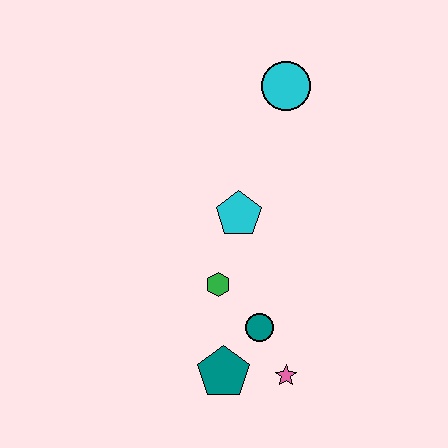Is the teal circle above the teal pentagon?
Yes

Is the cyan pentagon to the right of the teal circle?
No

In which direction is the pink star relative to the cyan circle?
The pink star is below the cyan circle.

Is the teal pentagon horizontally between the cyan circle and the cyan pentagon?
No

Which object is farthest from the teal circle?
The cyan circle is farthest from the teal circle.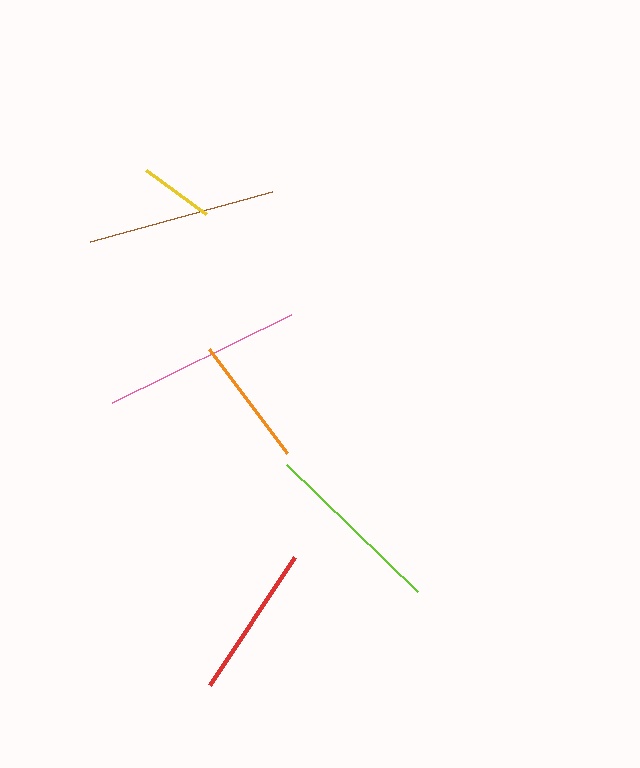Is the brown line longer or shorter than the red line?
The brown line is longer than the red line.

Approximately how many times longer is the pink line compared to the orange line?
The pink line is approximately 1.5 times the length of the orange line.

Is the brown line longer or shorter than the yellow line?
The brown line is longer than the yellow line.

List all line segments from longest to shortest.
From longest to shortest: pink, brown, lime, red, orange, yellow.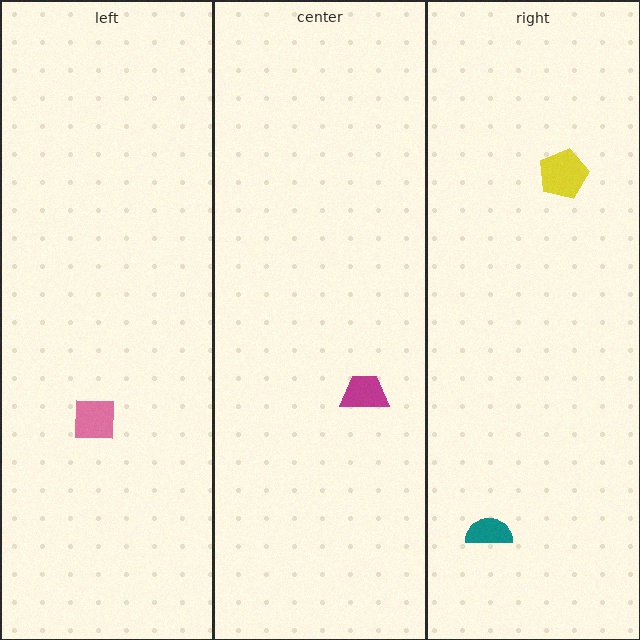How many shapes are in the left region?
1.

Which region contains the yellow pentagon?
The right region.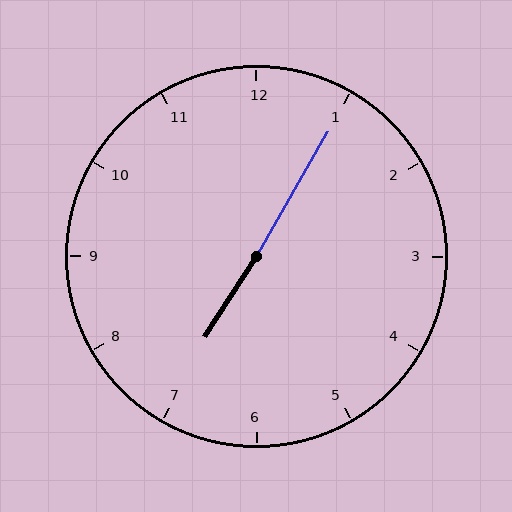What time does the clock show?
7:05.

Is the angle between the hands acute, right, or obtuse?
It is obtuse.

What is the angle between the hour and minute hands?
Approximately 178 degrees.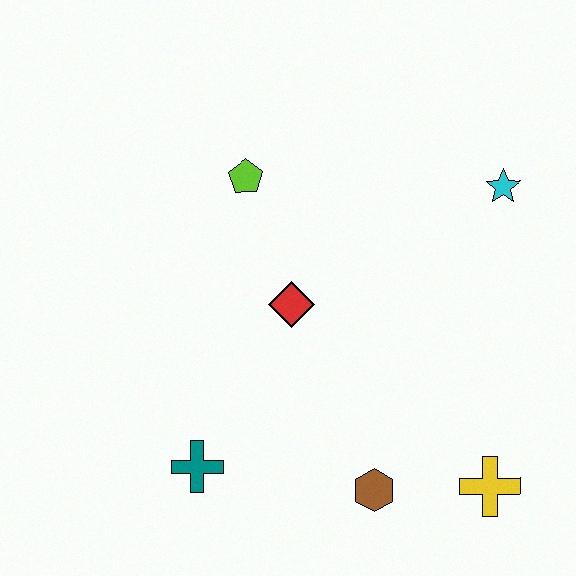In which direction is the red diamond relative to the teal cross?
The red diamond is above the teal cross.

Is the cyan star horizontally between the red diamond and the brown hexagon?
No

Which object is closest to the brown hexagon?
The yellow cross is closest to the brown hexagon.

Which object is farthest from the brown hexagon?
The lime pentagon is farthest from the brown hexagon.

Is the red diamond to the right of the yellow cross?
No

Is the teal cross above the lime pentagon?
No